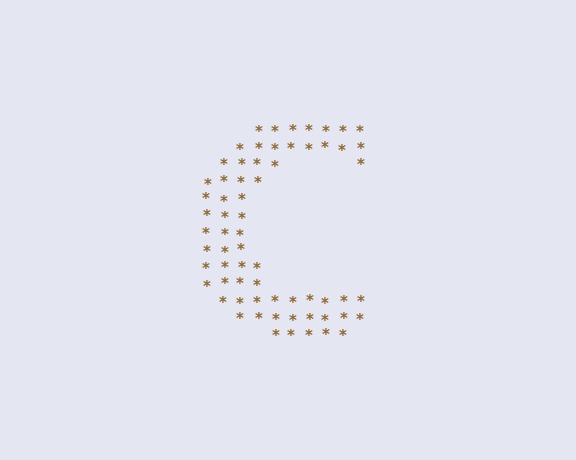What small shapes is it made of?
It is made of small asterisks.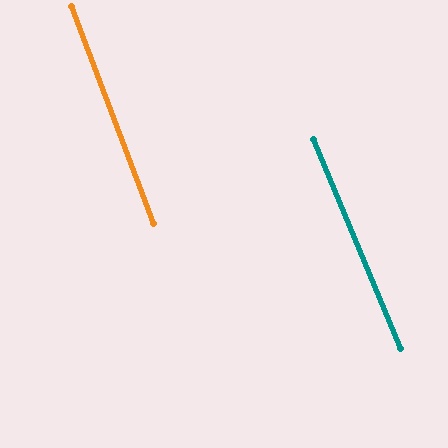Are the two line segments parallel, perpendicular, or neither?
Parallel — their directions differ by only 1.6°.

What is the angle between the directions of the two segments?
Approximately 2 degrees.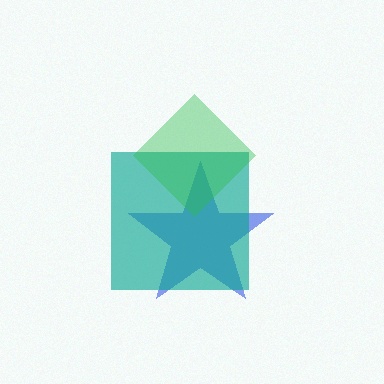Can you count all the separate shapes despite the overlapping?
Yes, there are 3 separate shapes.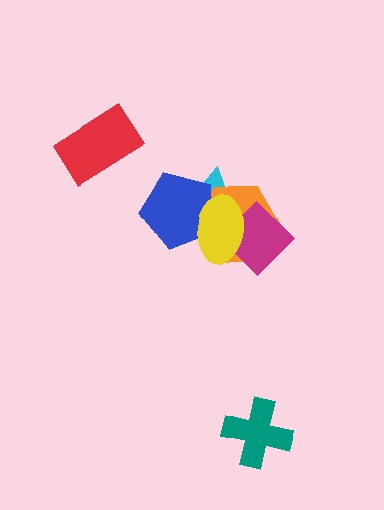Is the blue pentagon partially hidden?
Yes, it is partially covered by another shape.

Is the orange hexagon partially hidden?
Yes, it is partially covered by another shape.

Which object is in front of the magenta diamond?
The yellow ellipse is in front of the magenta diamond.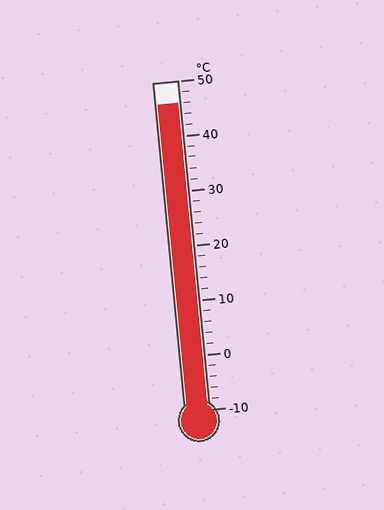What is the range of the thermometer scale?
The thermometer scale ranges from -10°C to 50°C.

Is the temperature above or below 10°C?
The temperature is above 10°C.